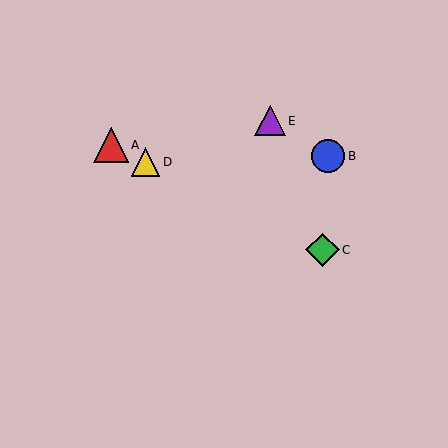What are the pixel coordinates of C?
Object C is at (323, 250).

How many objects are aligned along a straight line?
3 objects (A, C, D) are aligned along a straight line.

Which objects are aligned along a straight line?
Objects A, C, D are aligned along a straight line.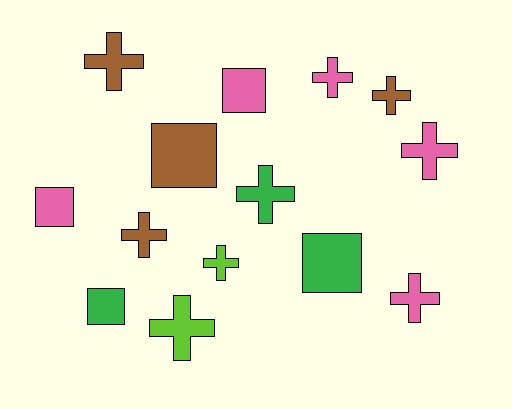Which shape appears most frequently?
Cross, with 9 objects.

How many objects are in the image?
There are 14 objects.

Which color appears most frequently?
Pink, with 5 objects.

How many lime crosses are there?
There are 2 lime crosses.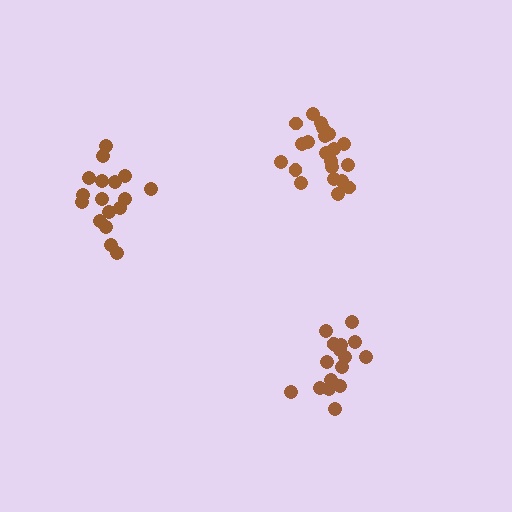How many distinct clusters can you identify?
There are 3 distinct clusters.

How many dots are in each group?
Group 1: 17 dots, Group 2: 17 dots, Group 3: 21 dots (55 total).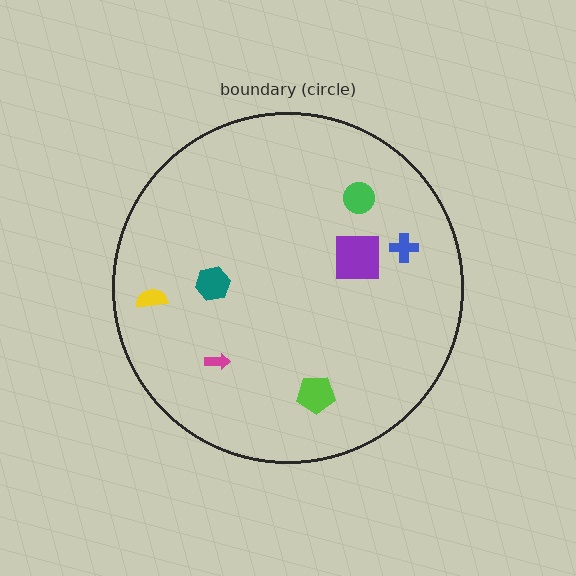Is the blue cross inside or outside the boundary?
Inside.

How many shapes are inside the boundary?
7 inside, 0 outside.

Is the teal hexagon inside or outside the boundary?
Inside.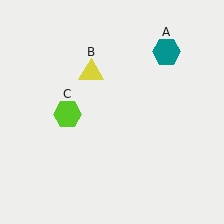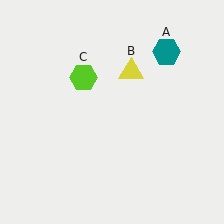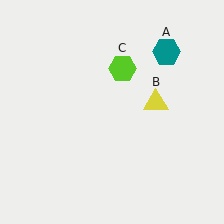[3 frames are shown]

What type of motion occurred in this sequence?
The yellow triangle (object B), lime hexagon (object C) rotated clockwise around the center of the scene.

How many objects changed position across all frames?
2 objects changed position: yellow triangle (object B), lime hexagon (object C).